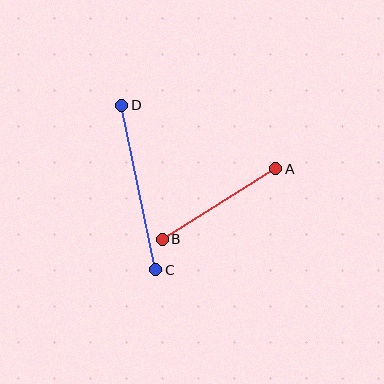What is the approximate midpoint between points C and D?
The midpoint is at approximately (139, 188) pixels.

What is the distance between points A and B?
The distance is approximately 133 pixels.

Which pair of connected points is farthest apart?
Points C and D are farthest apart.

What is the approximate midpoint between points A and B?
The midpoint is at approximately (219, 204) pixels.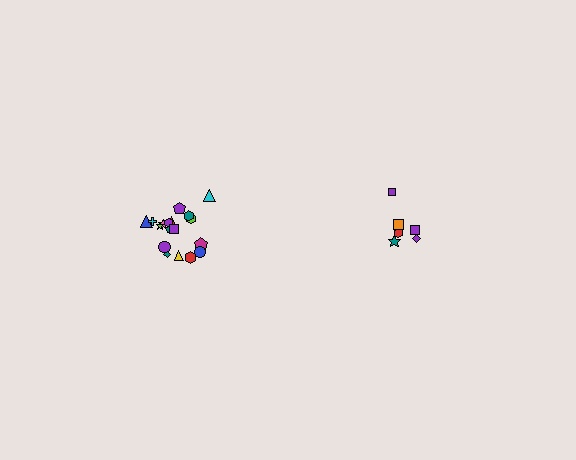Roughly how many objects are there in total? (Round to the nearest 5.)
Roughly 25 objects in total.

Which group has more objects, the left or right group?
The left group.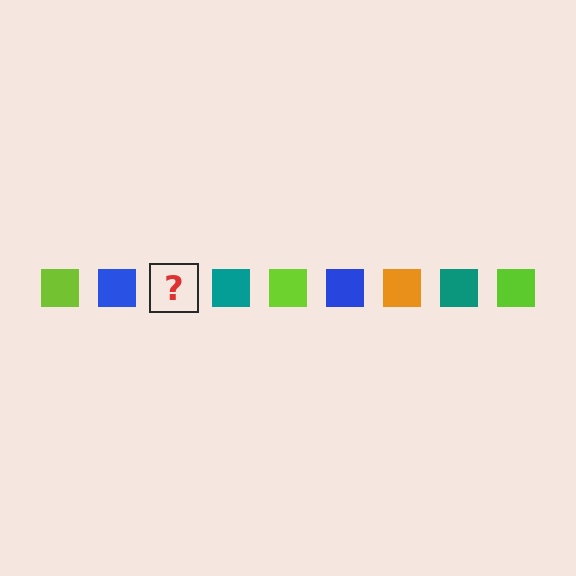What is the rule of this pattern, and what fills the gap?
The rule is that the pattern cycles through lime, blue, orange, teal squares. The gap should be filled with an orange square.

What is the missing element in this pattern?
The missing element is an orange square.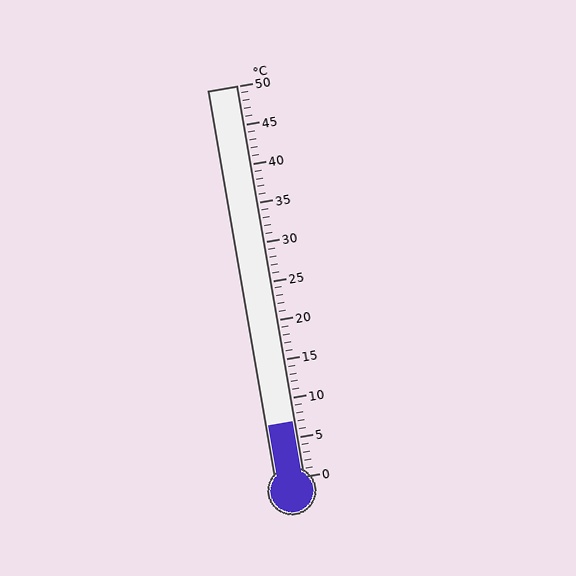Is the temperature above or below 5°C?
The temperature is above 5°C.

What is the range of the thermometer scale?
The thermometer scale ranges from 0°C to 50°C.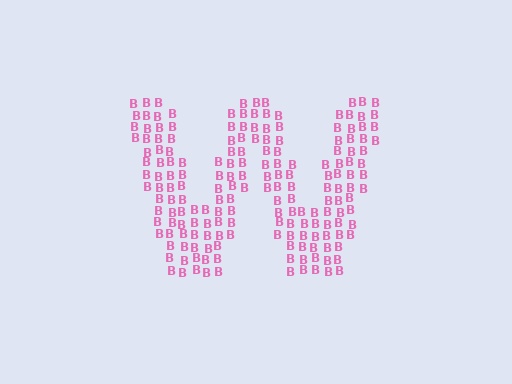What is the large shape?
The large shape is the letter W.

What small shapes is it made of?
It is made of small letter B's.